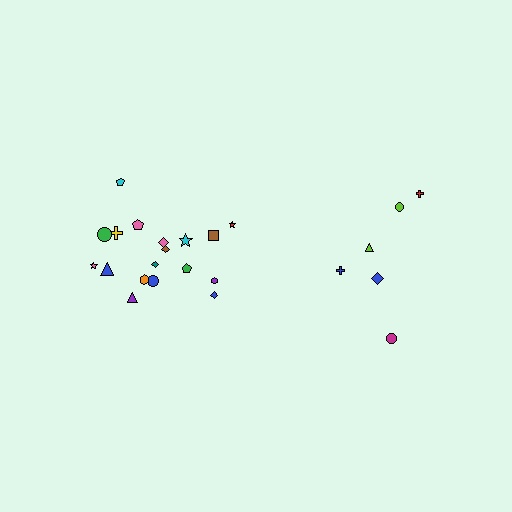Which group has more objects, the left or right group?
The left group.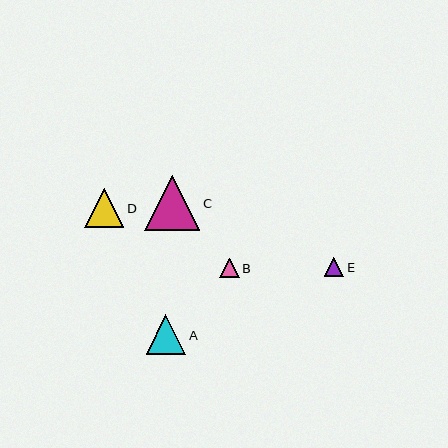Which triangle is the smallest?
Triangle B is the smallest with a size of approximately 19 pixels.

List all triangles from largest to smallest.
From largest to smallest: C, A, D, E, B.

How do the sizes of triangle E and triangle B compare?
Triangle E and triangle B are approximately the same size.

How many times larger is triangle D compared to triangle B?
Triangle D is approximately 2.0 times the size of triangle B.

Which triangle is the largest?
Triangle C is the largest with a size of approximately 55 pixels.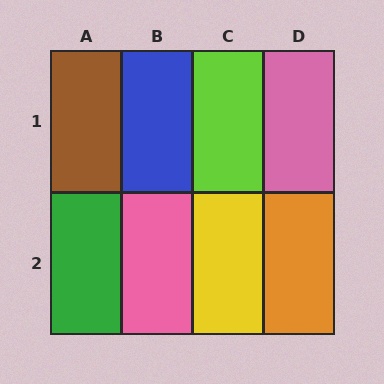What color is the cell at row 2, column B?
Pink.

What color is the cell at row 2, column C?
Yellow.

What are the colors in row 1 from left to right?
Brown, blue, lime, pink.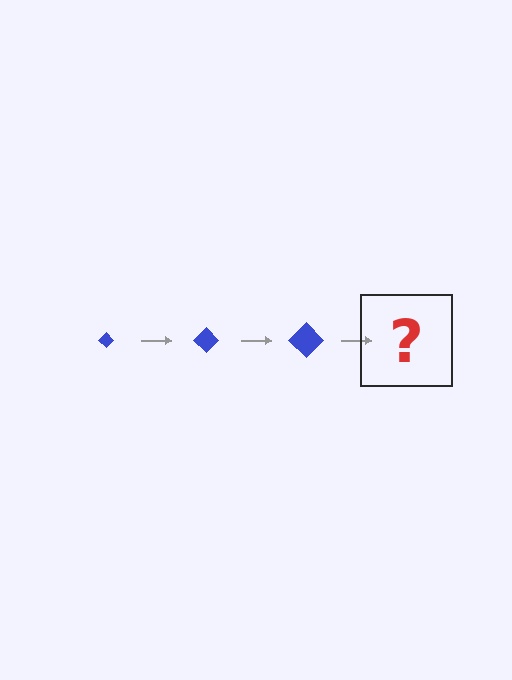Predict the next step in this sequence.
The next step is a blue diamond, larger than the previous one.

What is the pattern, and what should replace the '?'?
The pattern is that the diamond gets progressively larger each step. The '?' should be a blue diamond, larger than the previous one.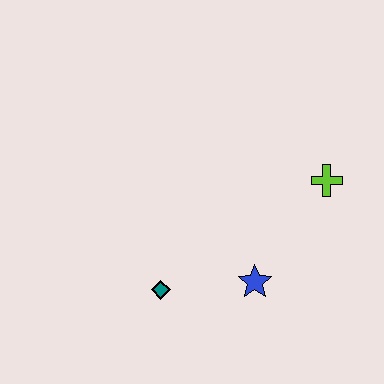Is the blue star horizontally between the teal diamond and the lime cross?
Yes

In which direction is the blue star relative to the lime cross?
The blue star is below the lime cross.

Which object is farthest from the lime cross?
The teal diamond is farthest from the lime cross.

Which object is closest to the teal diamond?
The blue star is closest to the teal diamond.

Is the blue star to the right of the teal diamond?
Yes